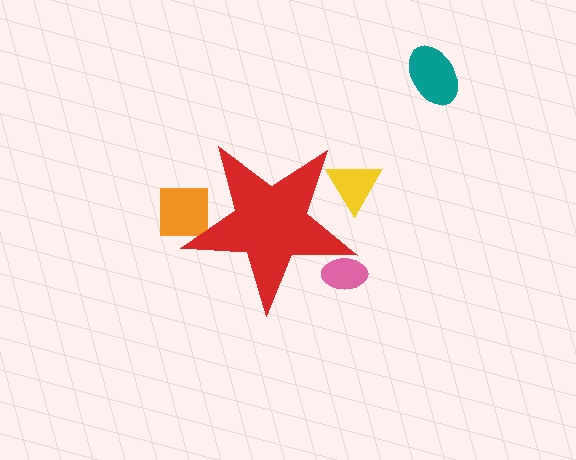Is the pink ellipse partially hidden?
Yes, the pink ellipse is partially hidden behind the red star.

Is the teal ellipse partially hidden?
No, the teal ellipse is fully visible.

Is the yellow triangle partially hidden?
Yes, the yellow triangle is partially hidden behind the red star.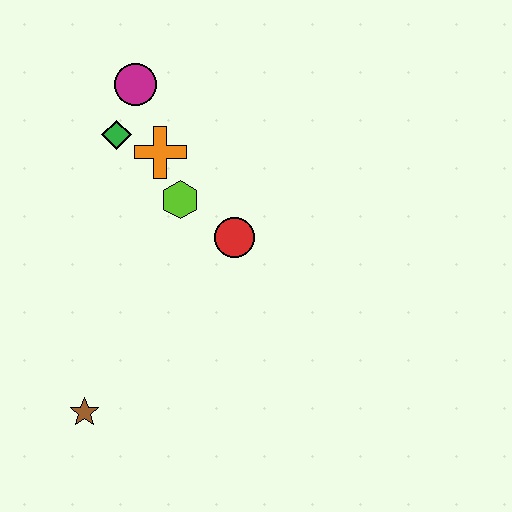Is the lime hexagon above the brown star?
Yes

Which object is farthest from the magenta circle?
The brown star is farthest from the magenta circle.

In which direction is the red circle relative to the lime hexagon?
The red circle is to the right of the lime hexagon.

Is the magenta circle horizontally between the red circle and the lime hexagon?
No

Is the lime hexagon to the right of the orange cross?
Yes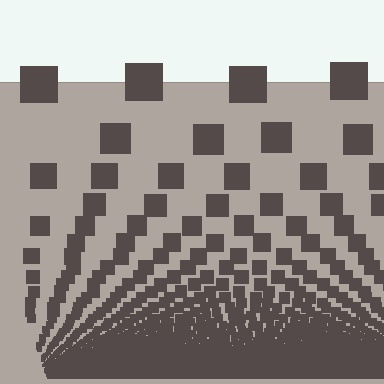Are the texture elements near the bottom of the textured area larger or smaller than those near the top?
Smaller. The gradient is inverted — elements near the bottom are smaller and denser.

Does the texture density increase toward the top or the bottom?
Density increases toward the bottom.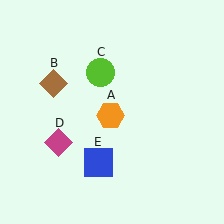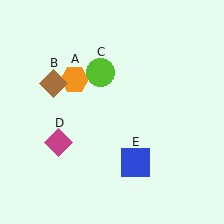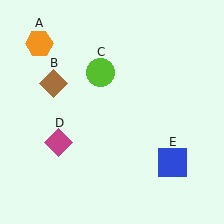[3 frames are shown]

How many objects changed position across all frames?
2 objects changed position: orange hexagon (object A), blue square (object E).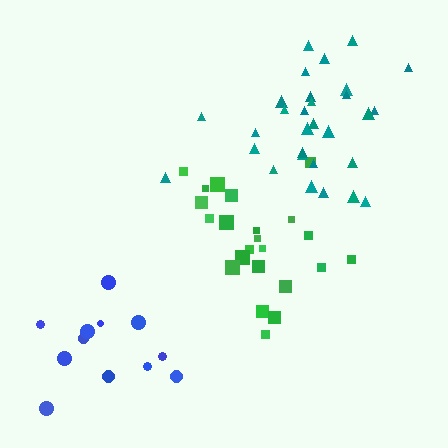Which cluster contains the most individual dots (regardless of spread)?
Teal (30).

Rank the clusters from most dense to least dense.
teal, blue, green.